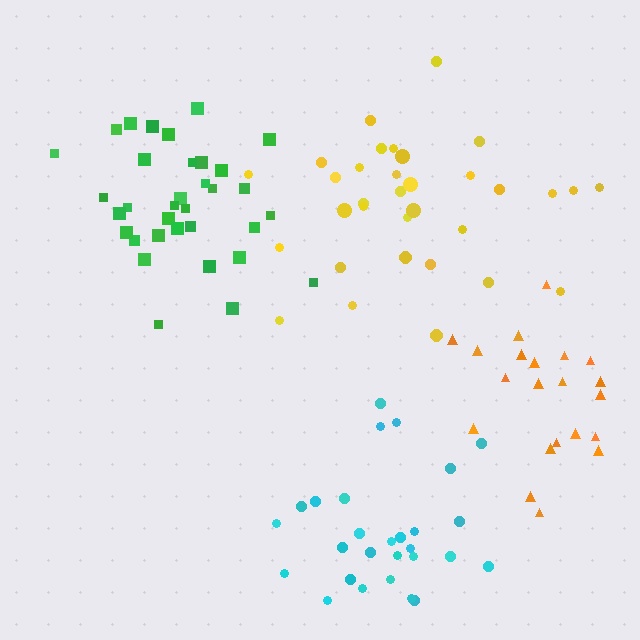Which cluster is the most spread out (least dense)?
Yellow.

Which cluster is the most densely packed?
Green.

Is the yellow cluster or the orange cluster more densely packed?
Orange.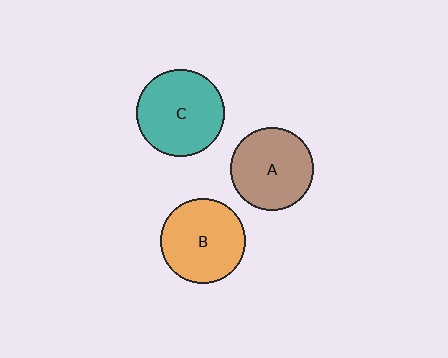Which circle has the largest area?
Circle C (teal).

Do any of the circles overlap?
No, none of the circles overlap.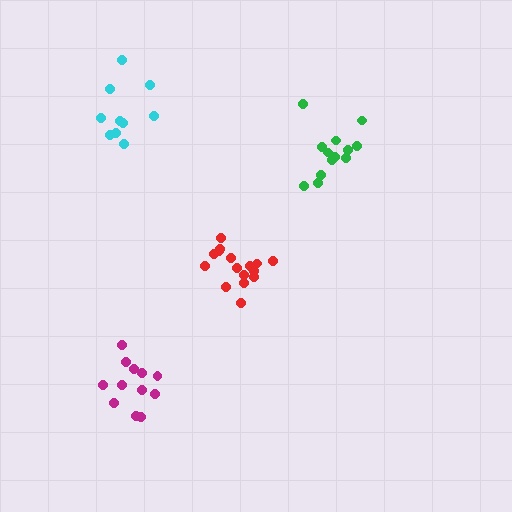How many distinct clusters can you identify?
There are 4 distinct clusters.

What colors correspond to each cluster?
The clusters are colored: magenta, cyan, green, red.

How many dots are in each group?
Group 1: 12 dots, Group 2: 10 dots, Group 3: 13 dots, Group 4: 16 dots (51 total).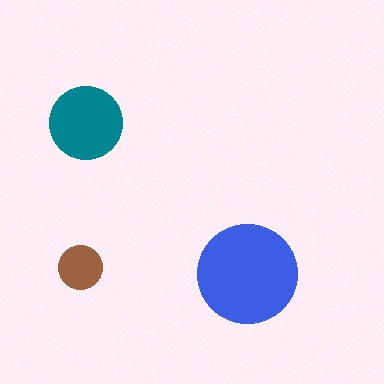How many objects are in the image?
There are 3 objects in the image.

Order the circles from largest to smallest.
the blue one, the teal one, the brown one.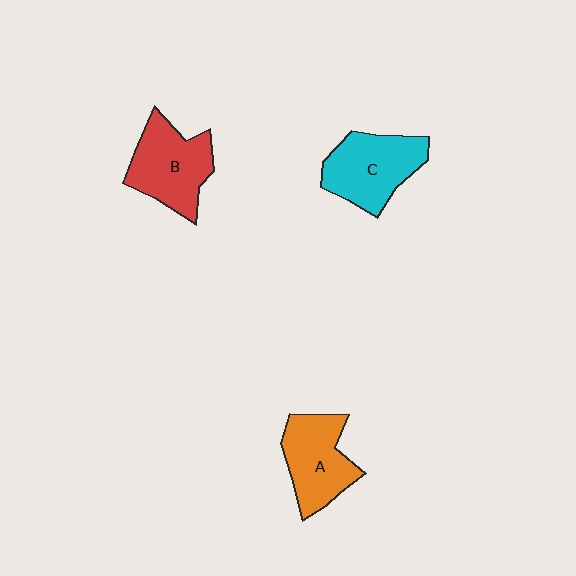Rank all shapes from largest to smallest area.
From largest to smallest: C (cyan), B (red), A (orange).